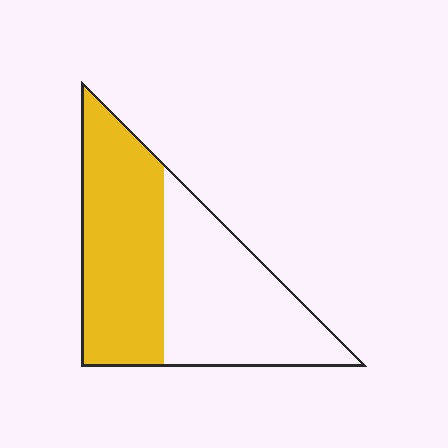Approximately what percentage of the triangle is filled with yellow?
Approximately 50%.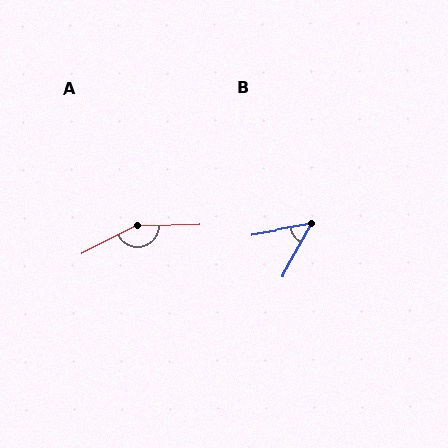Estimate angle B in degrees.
Approximately 51 degrees.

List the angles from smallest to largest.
B (51°), A (153°).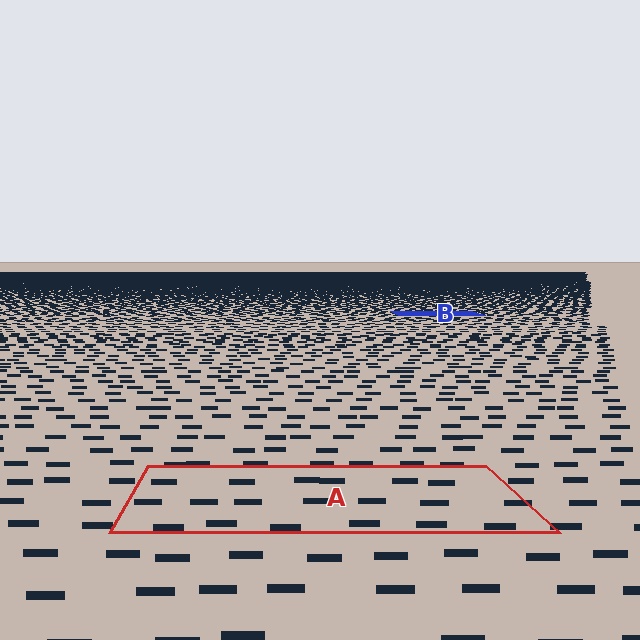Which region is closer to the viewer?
Region A is closer. The texture elements there are larger and more spread out.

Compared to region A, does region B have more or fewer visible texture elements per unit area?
Region B has more texture elements per unit area — they are packed more densely because it is farther away.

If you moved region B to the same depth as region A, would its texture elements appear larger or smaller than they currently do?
They would appear larger. At a closer depth, the same texture elements are projected at a bigger on-screen size.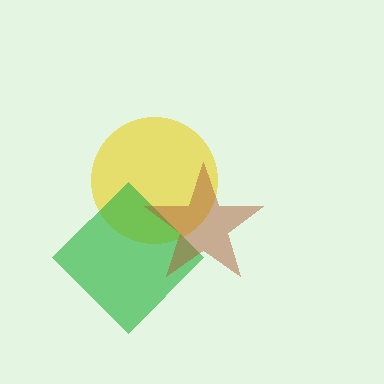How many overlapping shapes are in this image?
There are 3 overlapping shapes in the image.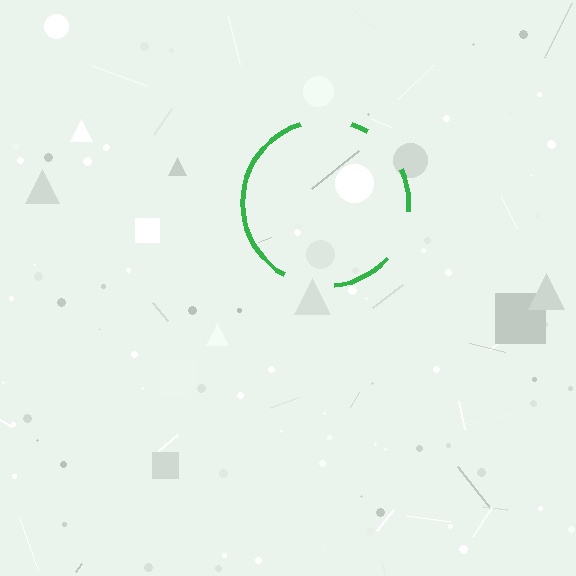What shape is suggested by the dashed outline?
The dashed outline suggests a circle.